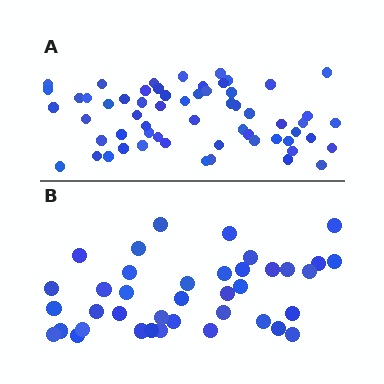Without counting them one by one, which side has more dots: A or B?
Region A (the top region) has more dots.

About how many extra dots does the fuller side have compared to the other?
Region A has approximately 20 more dots than region B.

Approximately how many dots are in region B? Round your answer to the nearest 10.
About 40 dots. (The exact count is 39, which rounds to 40.)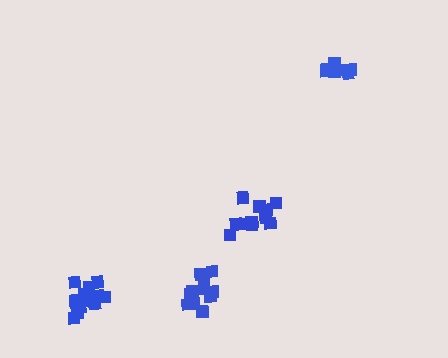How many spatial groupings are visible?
There are 4 spatial groupings.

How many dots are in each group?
Group 1: 11 dots, Group 2: 8 dots, Group 3: 13 dots, Group 4: 11 dots (43 total).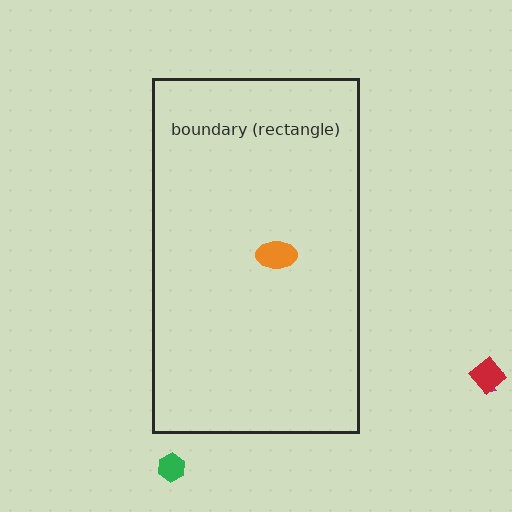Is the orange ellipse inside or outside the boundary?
Inside.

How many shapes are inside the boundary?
1 inside, 3 outside.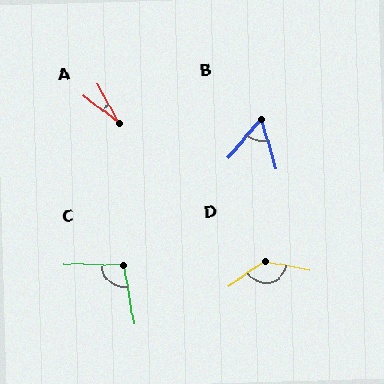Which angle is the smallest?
A, at approximately 23 degrees.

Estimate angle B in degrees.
Approximately 58 degrees.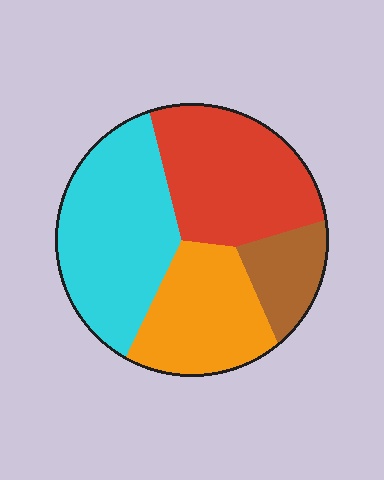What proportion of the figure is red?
Red takes up about one third (1/3) of the figure.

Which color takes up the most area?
Cyan, at roughly 35%.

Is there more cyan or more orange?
Cyan.